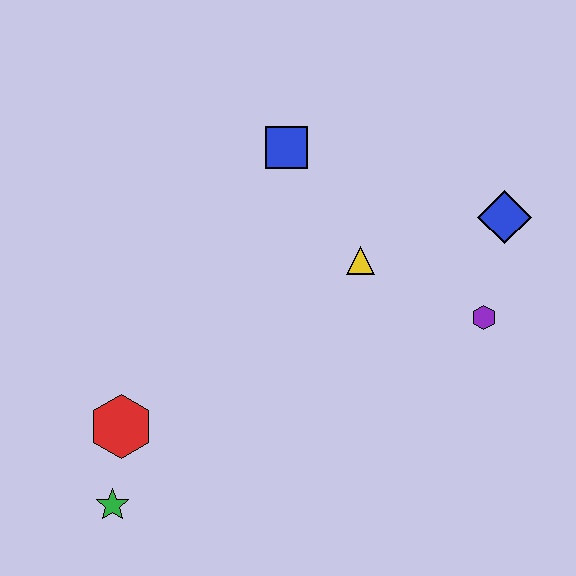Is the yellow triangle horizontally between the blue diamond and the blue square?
Yes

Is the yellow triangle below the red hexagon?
No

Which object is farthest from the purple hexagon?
The green star is farthest from the purple hexagon.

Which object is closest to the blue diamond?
The purple hexagon is closest to the blue diamond.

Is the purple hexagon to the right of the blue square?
Yes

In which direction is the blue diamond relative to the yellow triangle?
The blue diamond is to the right of the yellow triangle.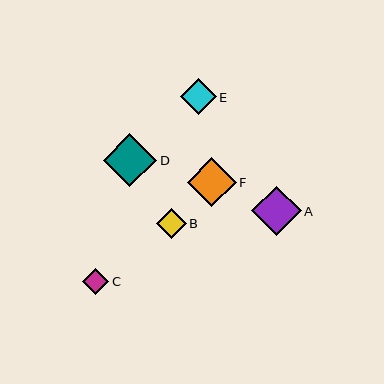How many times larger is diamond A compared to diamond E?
Diamond A is approximately 1.4 times the size of diamond E.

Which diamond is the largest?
Diamond D is the largest with a size of approximately 53 pixels.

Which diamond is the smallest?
Diamond C is the smallest with a size of approximately 26 pixels.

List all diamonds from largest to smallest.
From largest to smallest: D, A, F, E, B, C.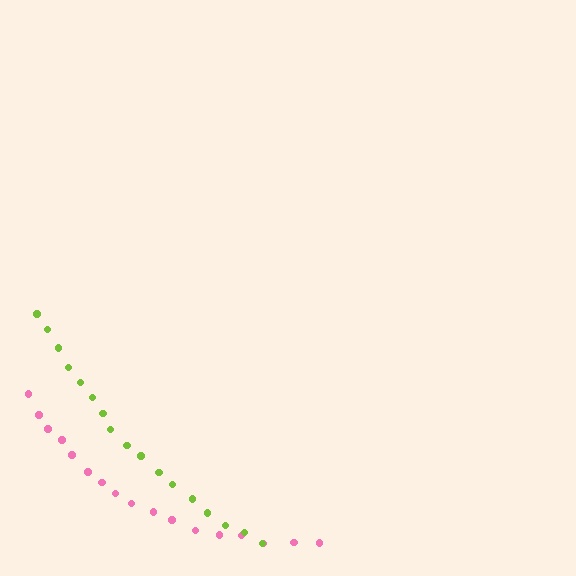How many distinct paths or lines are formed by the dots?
There are 2 distinct paths.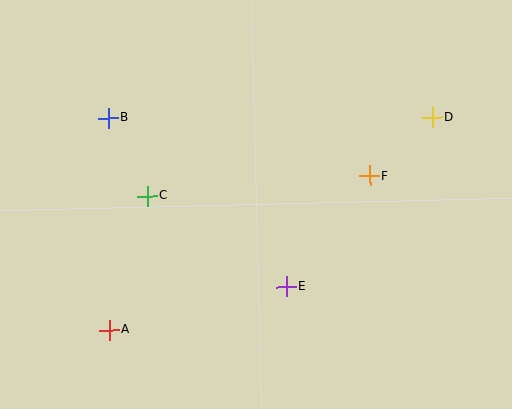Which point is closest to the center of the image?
Point E at (286, 286) is closest to the center.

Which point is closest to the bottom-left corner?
Point A is closest to the bottom-left corner.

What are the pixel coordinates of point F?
Point F is at (369, 176).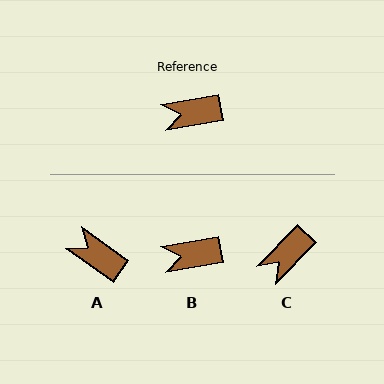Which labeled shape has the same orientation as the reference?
B.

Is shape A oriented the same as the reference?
No, it is off by about 45 degrees.